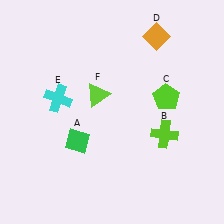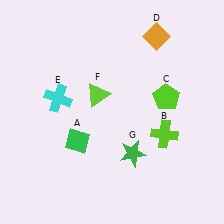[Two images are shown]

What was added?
A green star (G) was added in Image 2.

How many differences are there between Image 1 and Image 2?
There is 1 difference between the two images.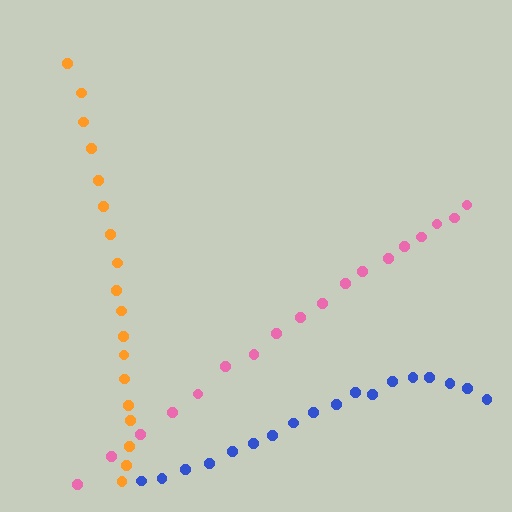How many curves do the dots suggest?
There are 3 distinct paths.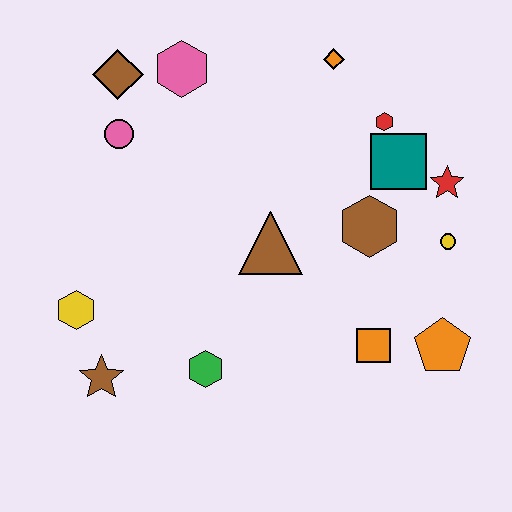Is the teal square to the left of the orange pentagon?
Yes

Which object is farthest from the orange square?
The brown diamond is farthest from the orange square.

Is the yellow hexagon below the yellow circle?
Yes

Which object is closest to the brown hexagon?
The teal square is closest to the brown hexagon.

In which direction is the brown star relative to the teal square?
The brown star is to the left of the teal square.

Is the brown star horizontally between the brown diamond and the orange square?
No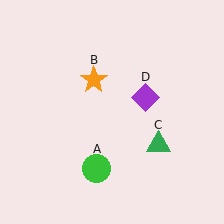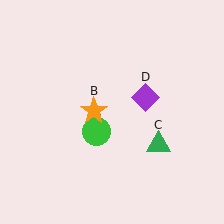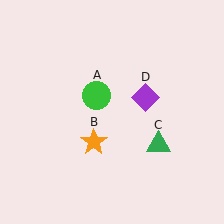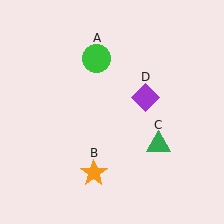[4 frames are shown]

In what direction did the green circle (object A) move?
The green circle (object A) moved up.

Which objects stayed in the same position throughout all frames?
Green triangle (object C) and purple diamond (object D) remained stationary.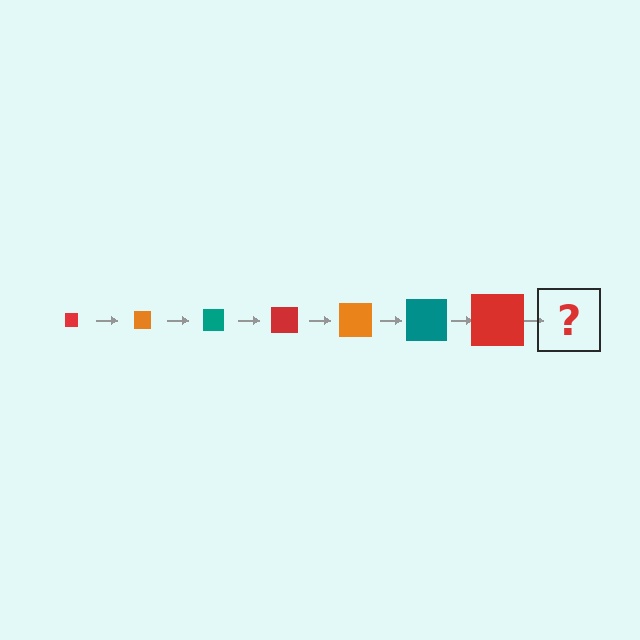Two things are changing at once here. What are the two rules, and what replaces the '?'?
The two rules are that the square grows larger each step and the color cycles through red, orange, and teal. The '?' should be an orange square, larger than the previous one.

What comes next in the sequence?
The next element should be an orange square, larger than the previous one.